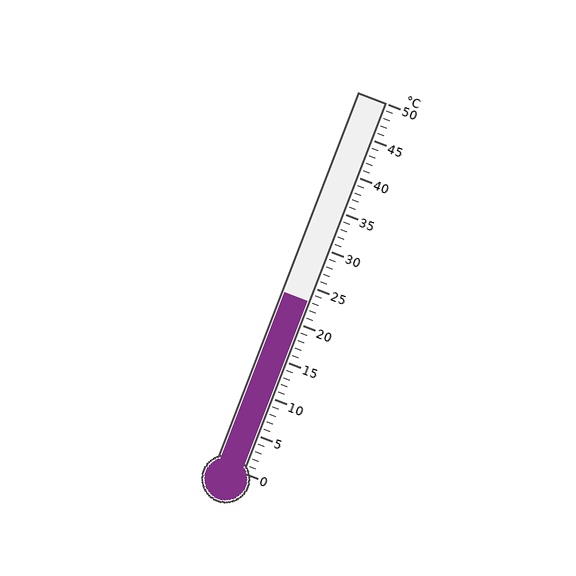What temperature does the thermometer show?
The thermometer shows approximately 23°C.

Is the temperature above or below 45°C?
The temperature is below 45°C.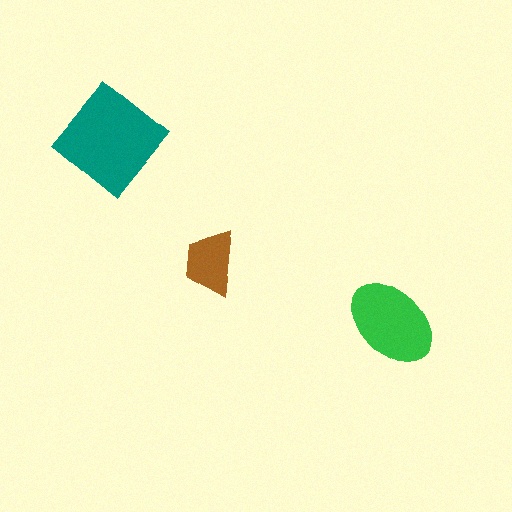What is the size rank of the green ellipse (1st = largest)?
2nd.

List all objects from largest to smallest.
The teal diamond, the green ellipse, the brown trapezoid.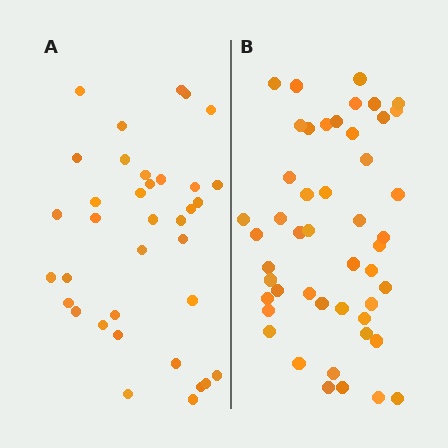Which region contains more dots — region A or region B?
Region B (the right region) has more dots.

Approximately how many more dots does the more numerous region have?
Region B has roughly 12 or so more dots than region A.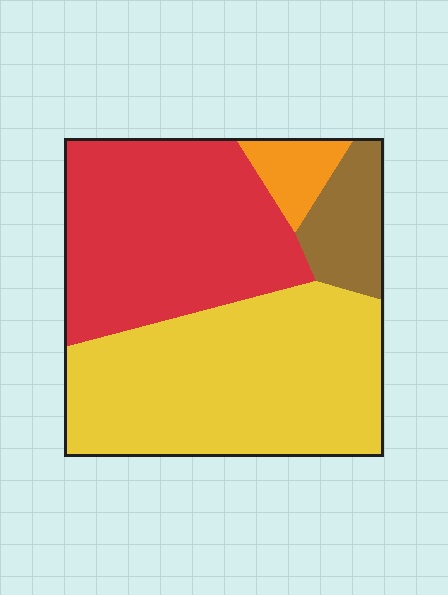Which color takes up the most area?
Yellow, at roughly 45%.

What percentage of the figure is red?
Red covers roughly 40% of the figure.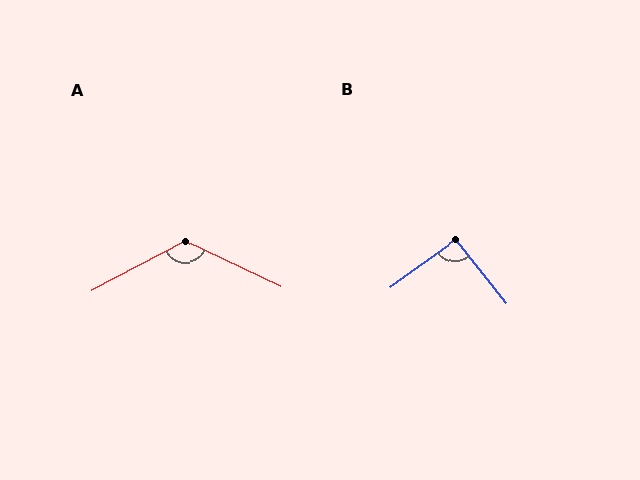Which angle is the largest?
A, at approximately 127 degrees.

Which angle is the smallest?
B, at approximately 93 degrees.